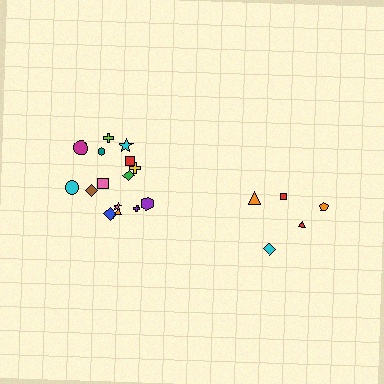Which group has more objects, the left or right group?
The left group.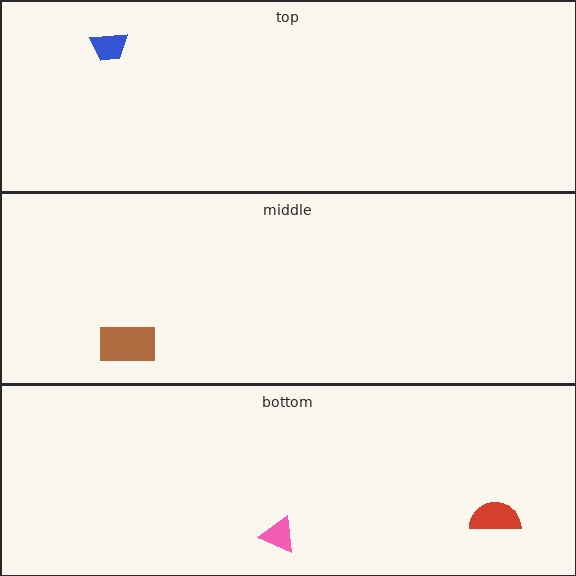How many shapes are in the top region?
1.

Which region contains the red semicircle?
The bottom region.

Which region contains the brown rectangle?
The middle region.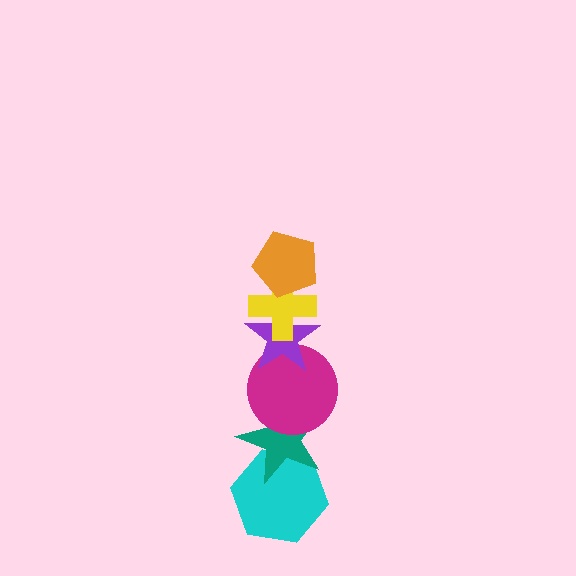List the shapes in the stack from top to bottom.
From top to bottom: the orange pentagon, the yellow cross, the purple star, the magenta circle, the teal star, the cyan hexagon.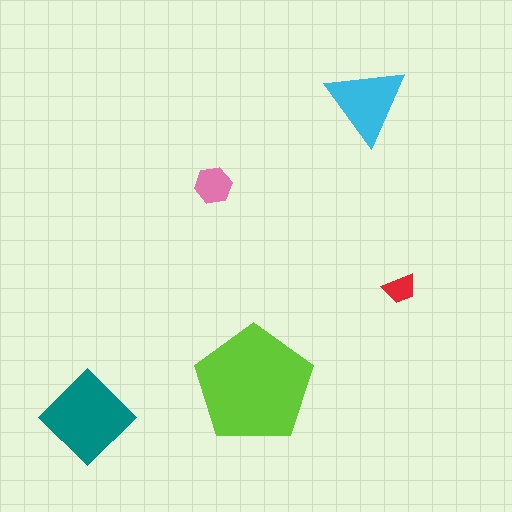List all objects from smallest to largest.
The red trapezoid, the pink hexagon, the cyan triangle, the teal diamond, the lime pentagon.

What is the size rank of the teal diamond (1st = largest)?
2nd.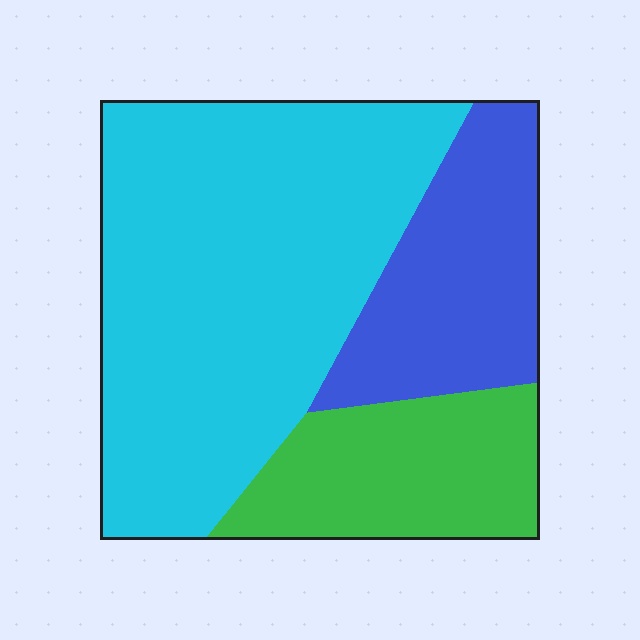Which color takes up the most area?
Cyan, at roughly 55%.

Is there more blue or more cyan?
Cyan.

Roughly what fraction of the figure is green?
Green takes up about one fifth (1/5) of the figure.